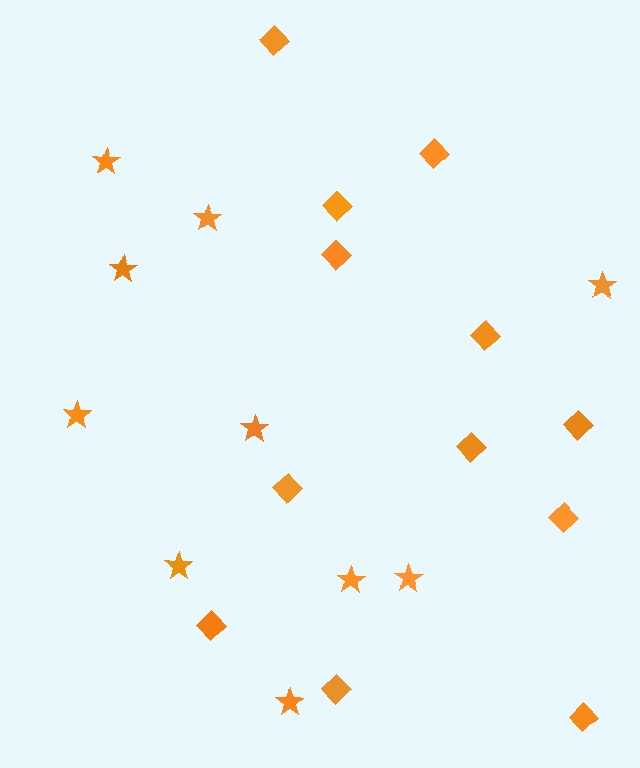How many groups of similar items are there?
There are 2 groups: one group of diamonds (12) and one group of stars (10).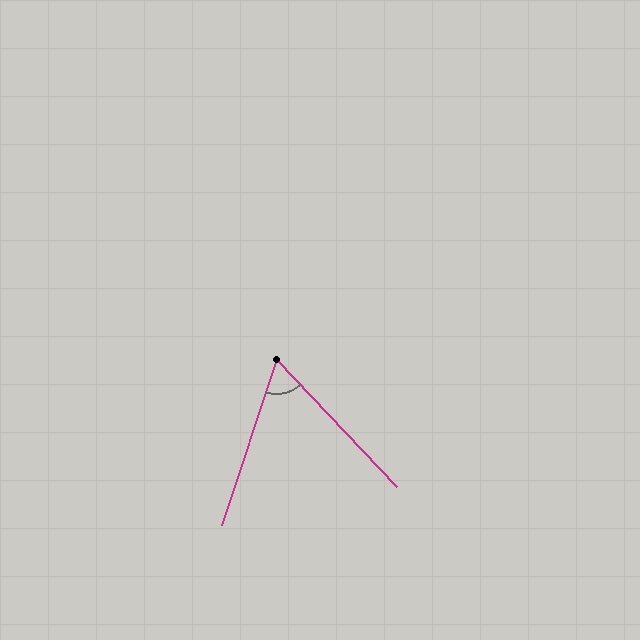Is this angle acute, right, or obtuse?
It is acute.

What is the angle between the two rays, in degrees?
Approximately 62 degrees.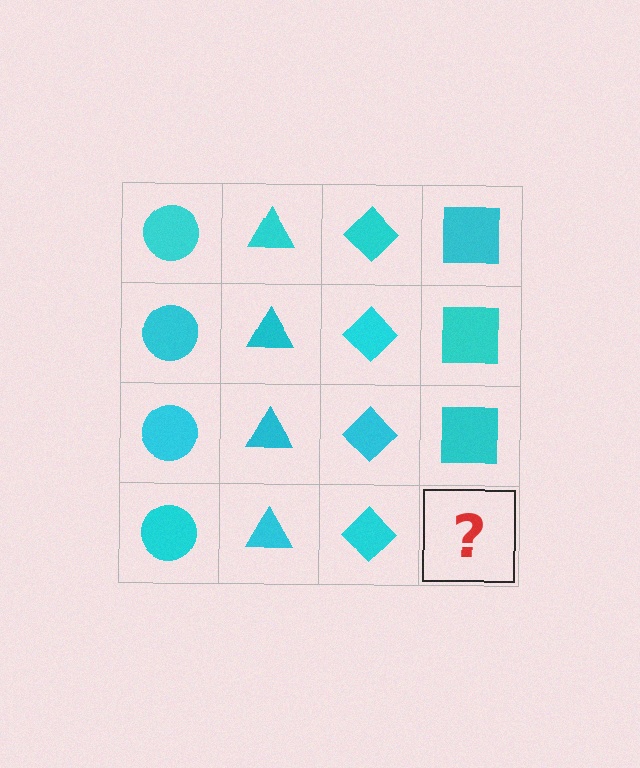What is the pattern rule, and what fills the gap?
The rule is that each column has a consistent shape. The gap should be filled with a cyan square.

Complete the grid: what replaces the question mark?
The question mark should be replaced with a cyan square.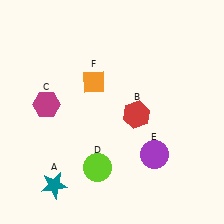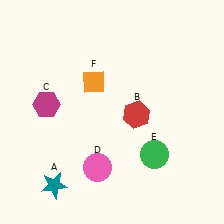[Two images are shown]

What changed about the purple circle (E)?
In Image 1, E is purple. In Image 2, it changed to green.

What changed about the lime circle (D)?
In Image 1, D is lime. In Image 2, it changed to pink.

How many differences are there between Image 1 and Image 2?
There are 2 differences between the two images.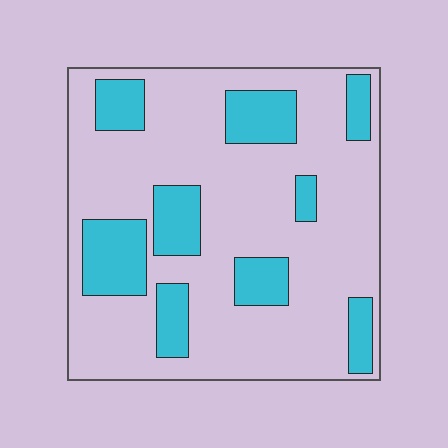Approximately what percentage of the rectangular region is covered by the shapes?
Approximately 25%.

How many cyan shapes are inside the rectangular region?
9.